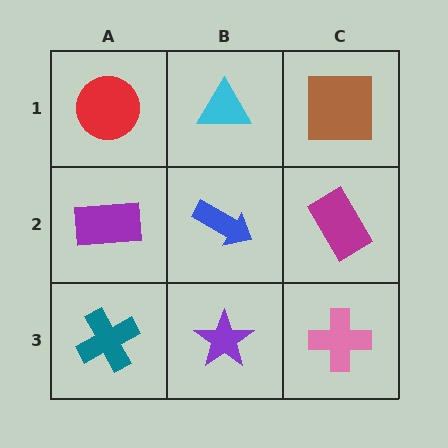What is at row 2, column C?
A magenta rectangle.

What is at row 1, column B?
A cyan triangle.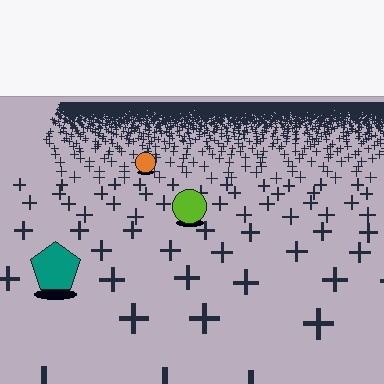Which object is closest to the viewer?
The teal pentagon is closest. The texture marks near it are larger and more spread out.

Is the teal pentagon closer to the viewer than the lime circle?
Yes. The teal pentagon is closer — you can tell from the texture gradient: the ground texture is coarser near it.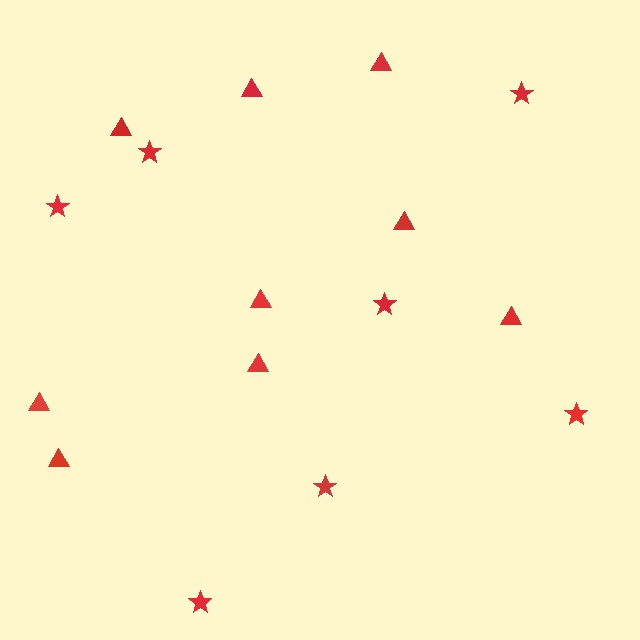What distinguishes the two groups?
There are 2 groups: one group of stars (7) and one group of triangles (9).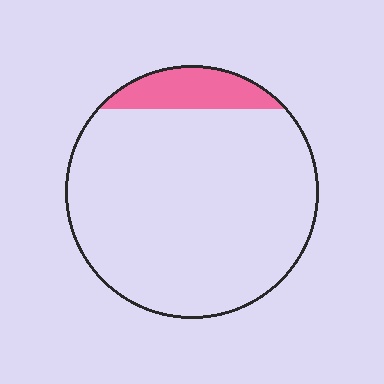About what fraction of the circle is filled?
About one eighth (1/8).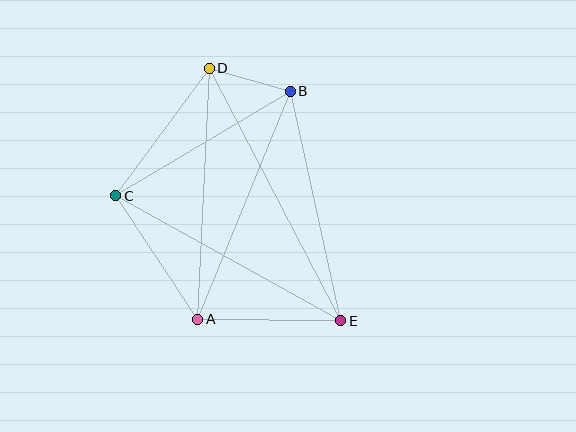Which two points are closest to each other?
Points B and D are closest to each other.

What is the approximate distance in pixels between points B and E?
The distance between B and E is approximately 235 pixels.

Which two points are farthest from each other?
Points D and E are farthest from each other.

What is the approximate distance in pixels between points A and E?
The distance between A and E is approximately 143 pixels.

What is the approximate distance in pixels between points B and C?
The distance between B and C is approximately 203 pixels.